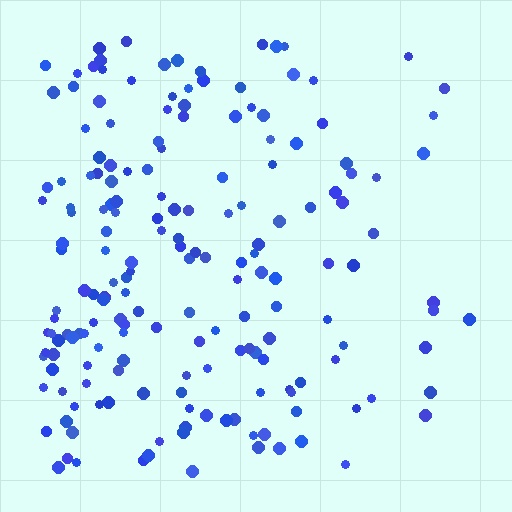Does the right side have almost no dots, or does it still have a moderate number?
Still a moderate number, just noticeably fewer than the left.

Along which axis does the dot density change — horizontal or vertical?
Horizontal.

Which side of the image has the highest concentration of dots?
The left.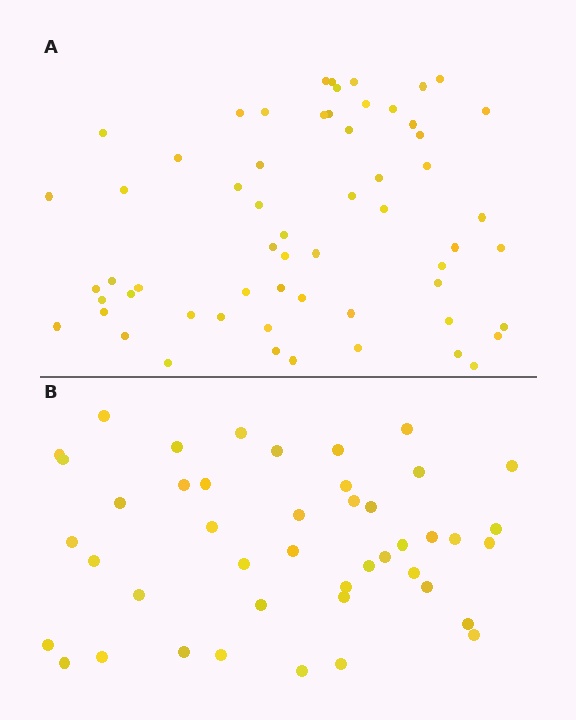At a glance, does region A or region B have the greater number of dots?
Region A (the top region) has more dots.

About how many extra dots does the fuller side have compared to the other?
Region A has approximately 15 more dots than region B.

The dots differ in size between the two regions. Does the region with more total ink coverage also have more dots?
No. Region B has more total ink coverage because its dots are larger, but region A actually contains more individual dots. Total area can be misleading — the number of items is what matters here.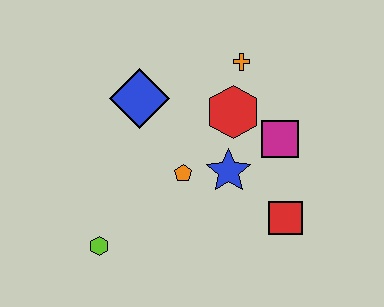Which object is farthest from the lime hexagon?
The orange cross is farthest from the lime hexagon.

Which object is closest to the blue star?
The orange pentagon is closest to the blue star.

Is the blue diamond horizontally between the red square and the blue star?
No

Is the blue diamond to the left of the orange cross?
Yes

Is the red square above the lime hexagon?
Yes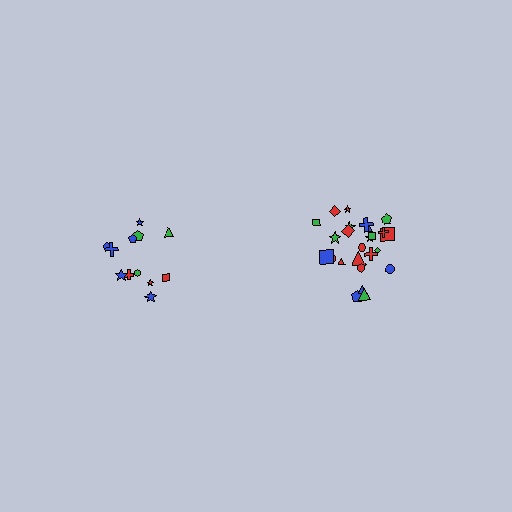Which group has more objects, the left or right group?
The right group.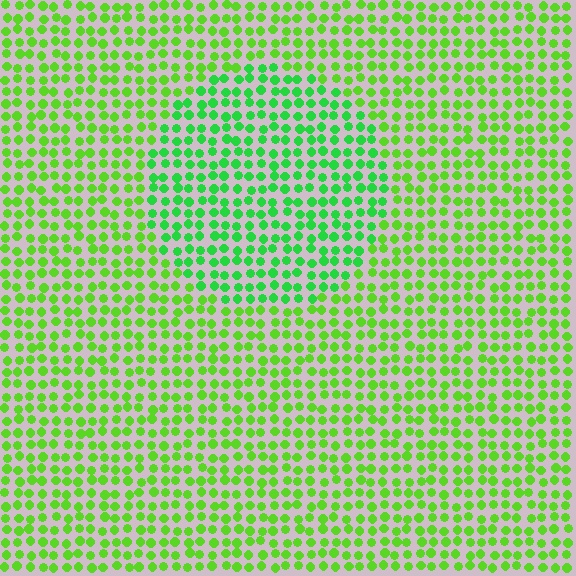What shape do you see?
I see a circle.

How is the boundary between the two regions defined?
The boundary is defined purely by a slight shift in hue (about 27 degrees). Spacing, size, and orientation are identical on both sides.